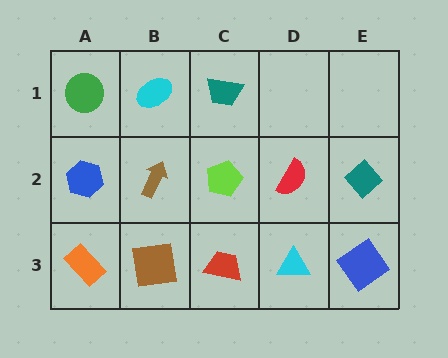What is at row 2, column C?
A lime pentagon.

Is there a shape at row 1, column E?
No, that cell is empty.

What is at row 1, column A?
A green circle.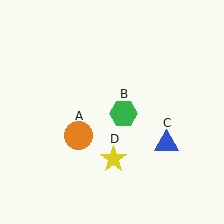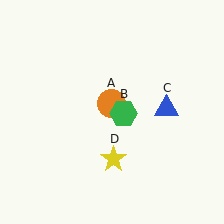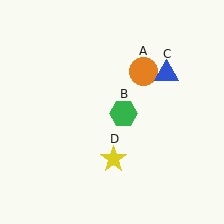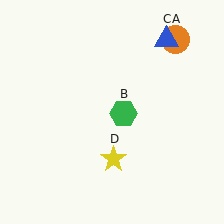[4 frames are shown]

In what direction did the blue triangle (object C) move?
The blue triangle (object C) moved up.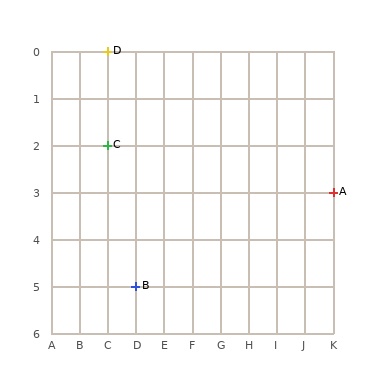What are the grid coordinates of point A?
Point A is at grid coordinates (K, 3).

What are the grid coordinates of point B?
Point B is at grid coordinates (D, 5).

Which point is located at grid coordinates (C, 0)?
Point D is at (C, 0).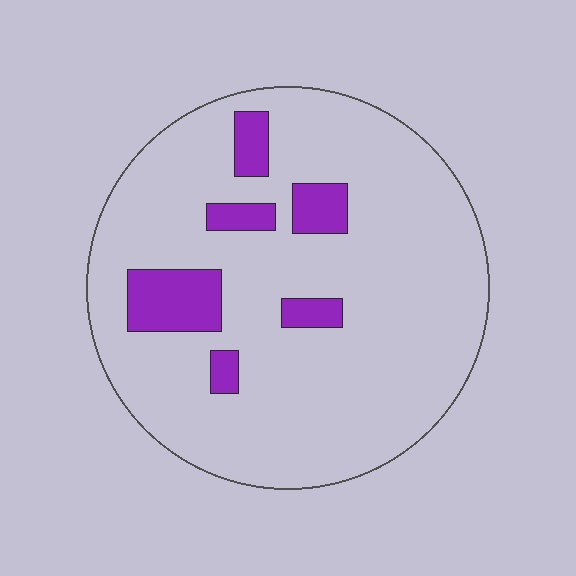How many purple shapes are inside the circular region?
6.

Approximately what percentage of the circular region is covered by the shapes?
Approximately 15%.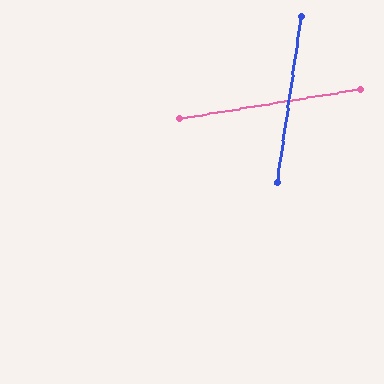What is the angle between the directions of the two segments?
Approximately 73 degrees.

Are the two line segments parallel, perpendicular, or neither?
Neither parallel nor perpendicular — they differ by about 73°.